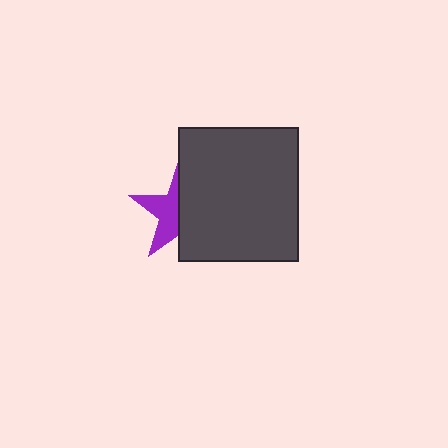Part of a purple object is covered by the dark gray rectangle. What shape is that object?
It is a star.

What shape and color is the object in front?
The object in front is a dark gray rectangle.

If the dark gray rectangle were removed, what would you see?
You would see the complete purple star.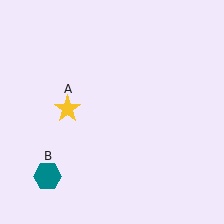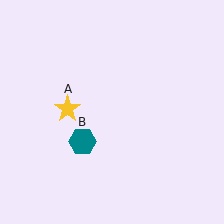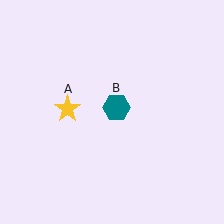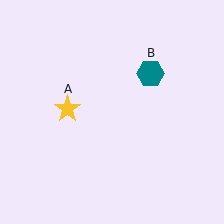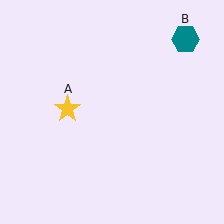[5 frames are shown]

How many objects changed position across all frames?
1 object changed position: teal hexagon (object B).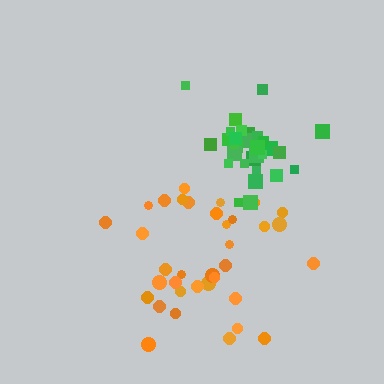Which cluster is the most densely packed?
Green.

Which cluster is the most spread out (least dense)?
Orange.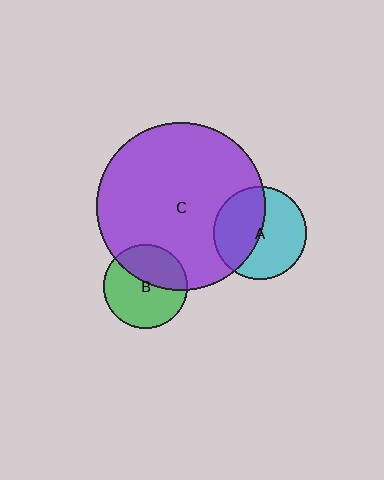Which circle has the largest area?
Circle C (purple).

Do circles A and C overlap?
Yes.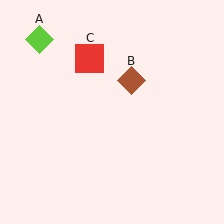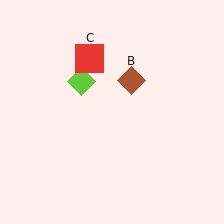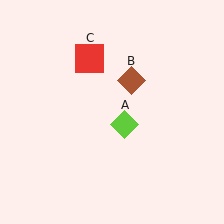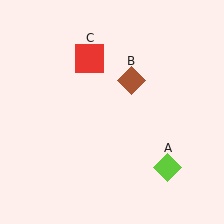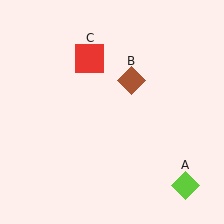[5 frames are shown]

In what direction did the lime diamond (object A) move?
The lime diamond (object A) moved down and to the right.